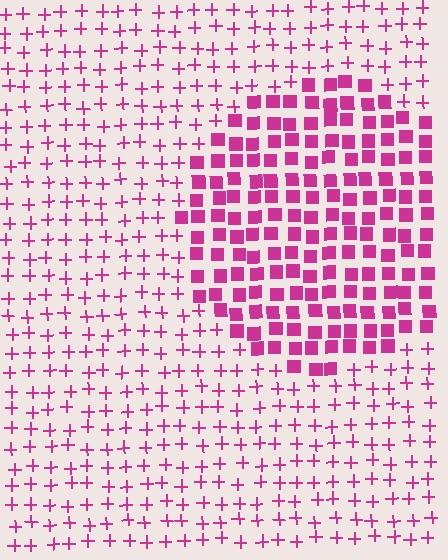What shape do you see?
I see a circle.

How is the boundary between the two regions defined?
The boundary is defined by a change in element shape: squares inside vs. plus signs outside. All elements share the same color and spacing.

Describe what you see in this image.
The image is filled with small magenta elements arranged in a uniform grid. A circle-shaped region contains squares, while the surrounding area contains plus signs. The boundary is defined purely by the change in element shape.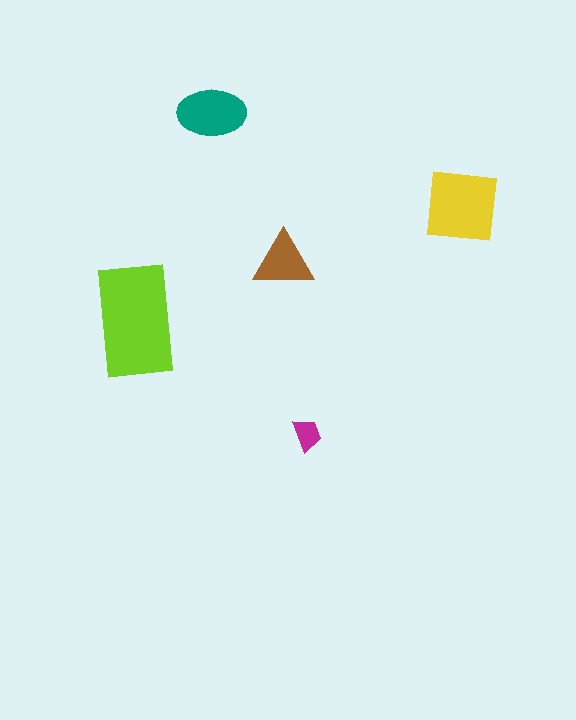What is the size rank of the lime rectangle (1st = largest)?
1st.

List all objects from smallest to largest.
The magenta trapezoid, the brown triangle, the teal ellipse, the yellow square, the lime rectangle.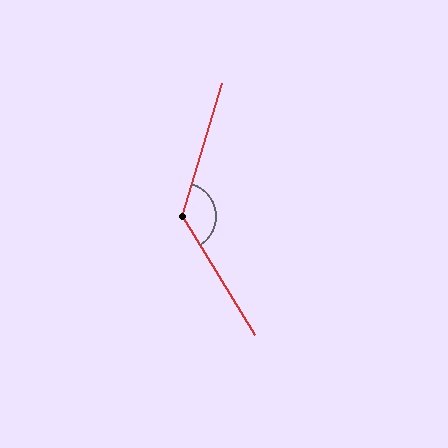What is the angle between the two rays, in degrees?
Approximately 132 degrees.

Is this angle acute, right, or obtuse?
It is obtuse.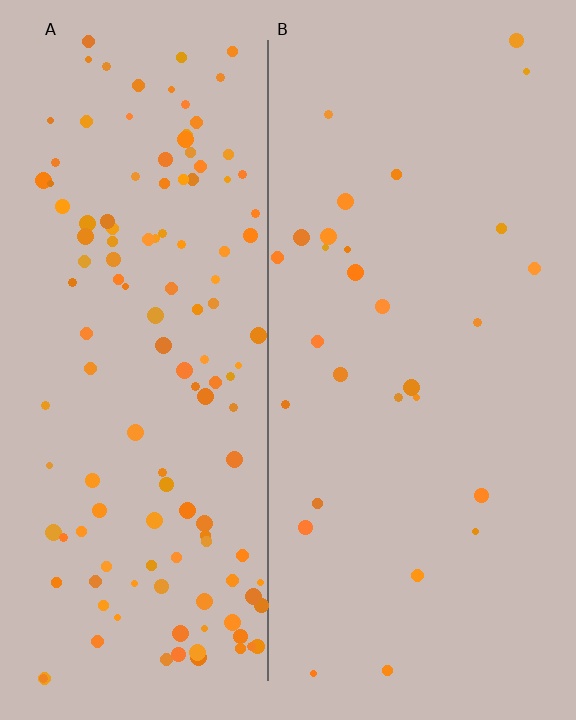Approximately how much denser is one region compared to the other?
Approximately 4.6× — region A over region B.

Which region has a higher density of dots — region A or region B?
A (the left).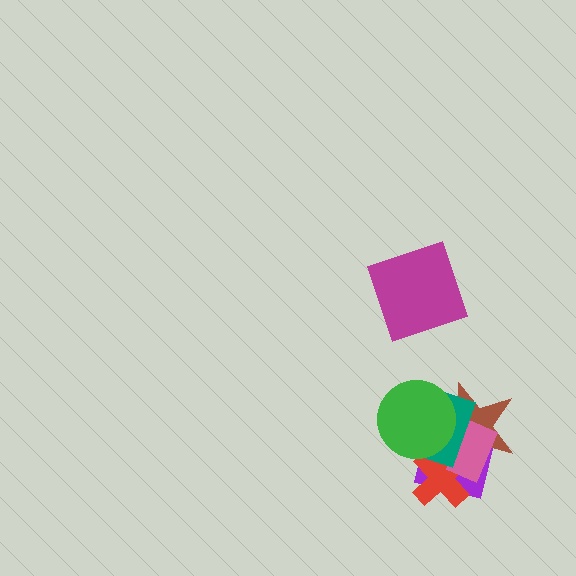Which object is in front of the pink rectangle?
The teal rectangle is in front of the pink rectangle.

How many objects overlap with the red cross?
4 objects overlap with the red cross.